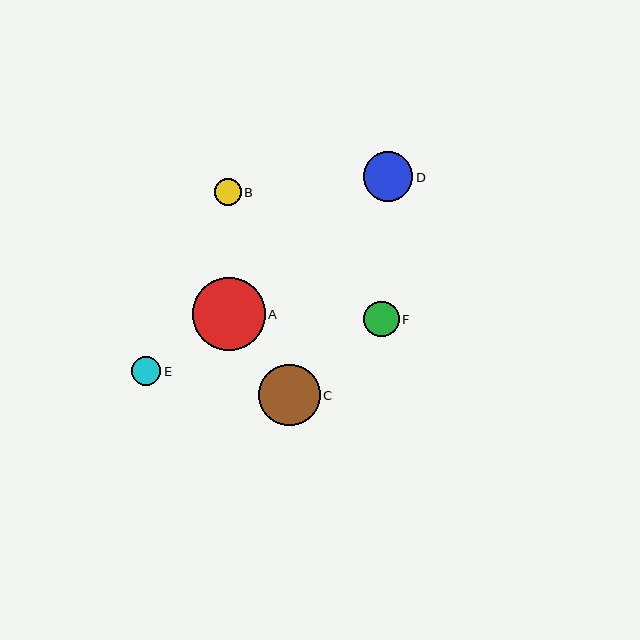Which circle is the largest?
Circle A is the largest with a size of approximately 73 pixels.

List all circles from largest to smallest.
From largest to smallest: A, C, D, F, E, B.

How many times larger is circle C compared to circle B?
Circle C is approximately 2.3 times the size of circle B.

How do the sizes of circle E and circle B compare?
Circle E and circle B are approximately the same size.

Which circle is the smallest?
Circle B is the smallest with a size of approximately 27 pixels.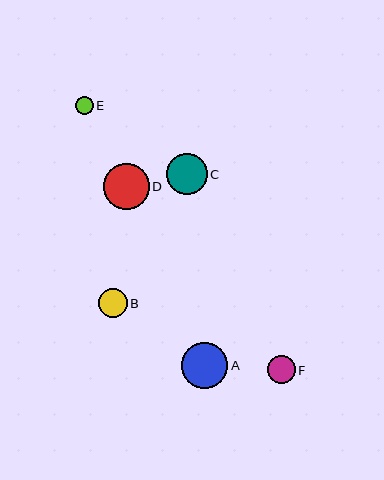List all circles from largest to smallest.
From largest to smallest: A, D, C, B, F, E.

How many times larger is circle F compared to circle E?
Circle F is approximately 1.6 times the size of circle E.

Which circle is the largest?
Circle A is the largest with a size of approximately 46 pixels.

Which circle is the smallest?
Circle E is the smallest with a size of approximately 18 pixels.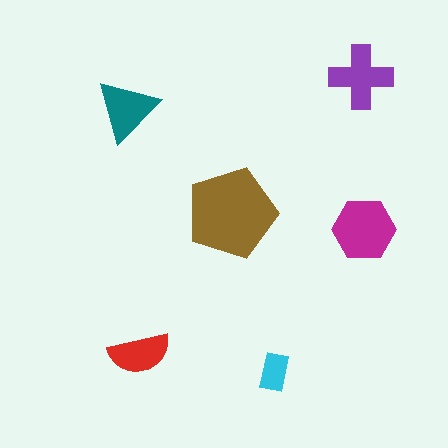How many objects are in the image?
There are 6 objects in the image.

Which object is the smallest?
The cyan rectangle.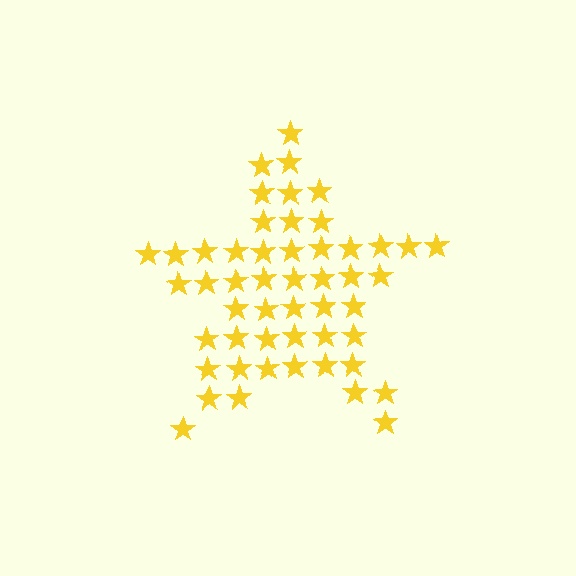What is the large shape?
The large shape is a star.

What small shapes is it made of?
It is made of small stars.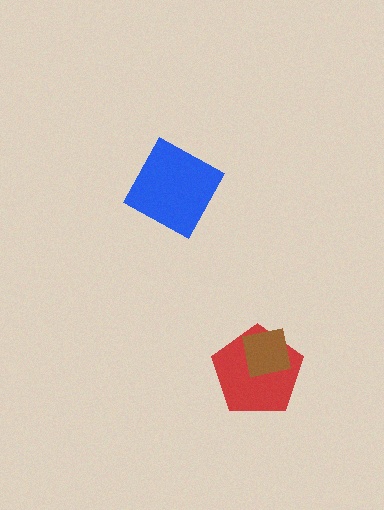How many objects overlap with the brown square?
1 object overlaps with the brown square.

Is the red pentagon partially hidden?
Yes, it is partially covered by another shape.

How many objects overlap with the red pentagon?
1 object overlaps with the red pentagon.